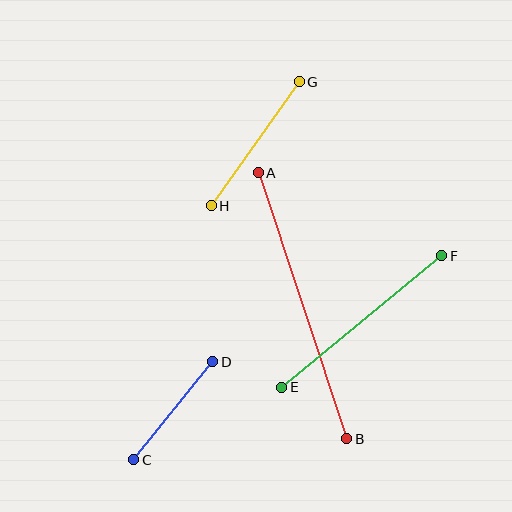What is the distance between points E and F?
The distance is approximately 207 pixels.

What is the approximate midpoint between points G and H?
The midpoint is at approximately (255, 144) pixels.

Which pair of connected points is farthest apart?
Points A and B are farthest apart.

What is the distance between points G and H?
The distance is approximately 152 pixels.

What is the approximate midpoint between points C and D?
The midpoint is at approximately (173, 411) pixels.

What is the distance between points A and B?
The distance is approximately 280 pixels.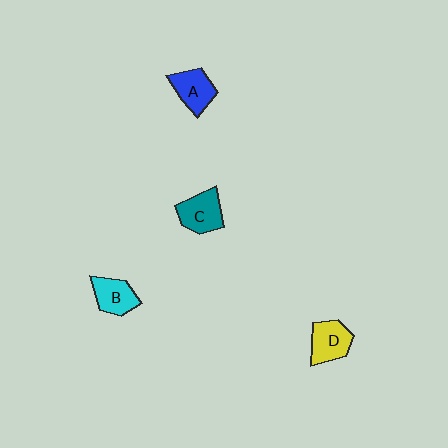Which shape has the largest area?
Shape C (teal).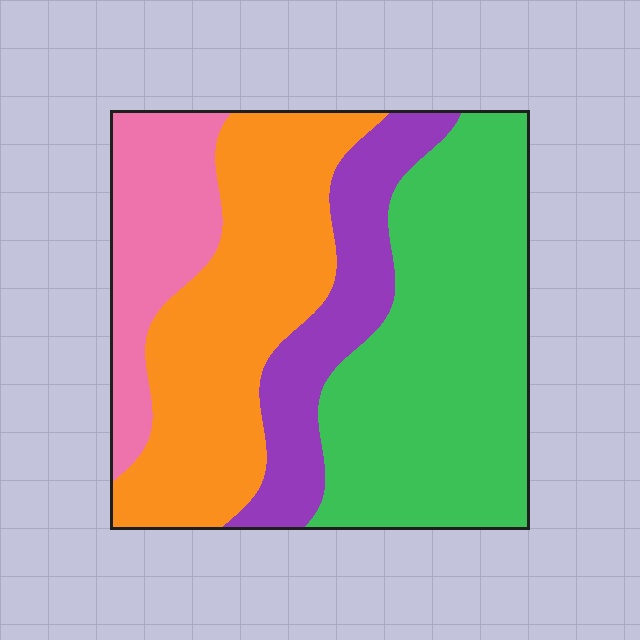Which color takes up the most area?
Green, at roughly 40%.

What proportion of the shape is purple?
Purple takes up about one sixth (1/6) of the shape.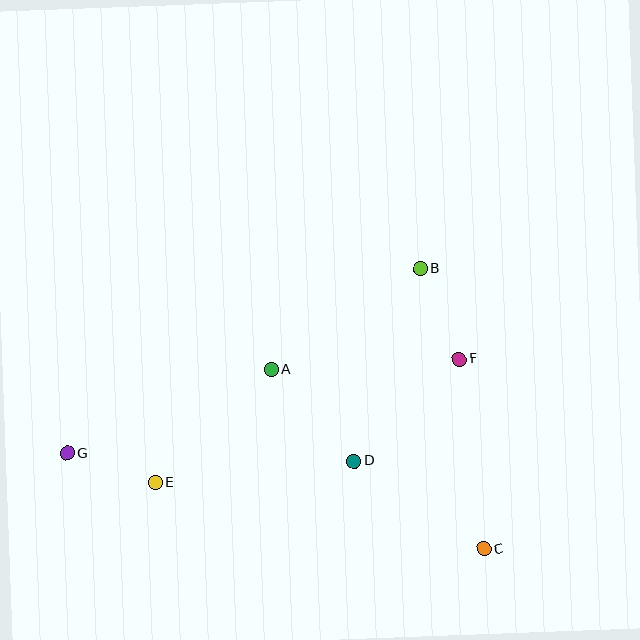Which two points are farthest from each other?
Points C and G are farthest from each other.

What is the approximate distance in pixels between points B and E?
The distance between B and E is approximately 341 pixels.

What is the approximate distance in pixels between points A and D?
The distance between A and D is approximately 124 pixels.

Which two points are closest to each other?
Points E and G are closest to each other.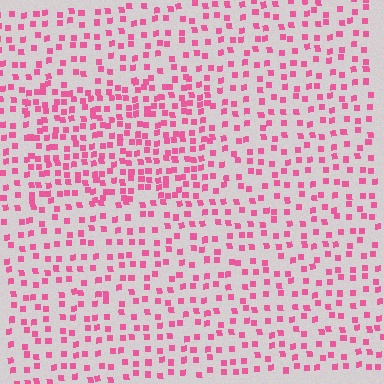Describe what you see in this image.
The image contains small pink elements arranged at two different densities. A rectangle-shaped region is visible where the elements are more densely packed than the surrounding area.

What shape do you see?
I see a rectangle.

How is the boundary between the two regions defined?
The boundary is defined by a change in element density (approximately 1.8x ratio). All elements are the same color, size, and shape.